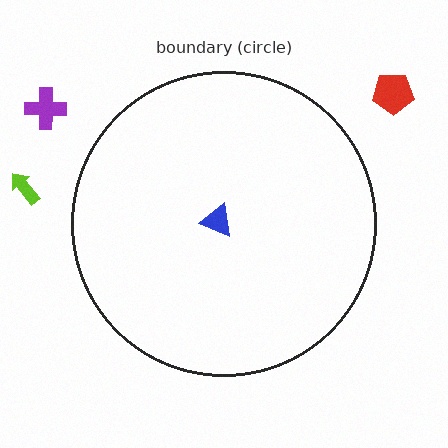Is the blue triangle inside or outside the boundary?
Inside.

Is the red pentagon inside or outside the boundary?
Outside.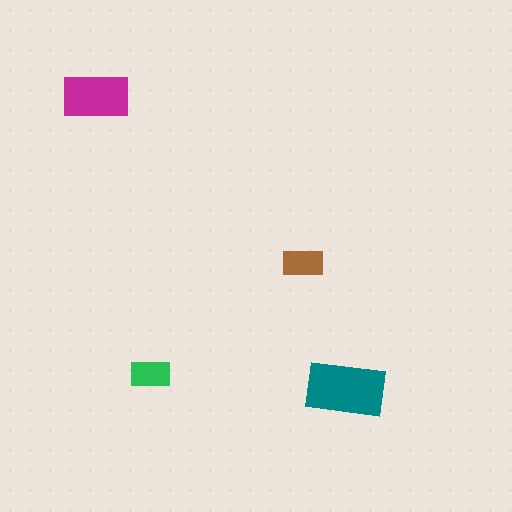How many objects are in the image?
There are 4 objects in the image.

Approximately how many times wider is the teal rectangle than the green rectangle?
About 2 times wider.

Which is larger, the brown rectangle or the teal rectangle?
The teal one.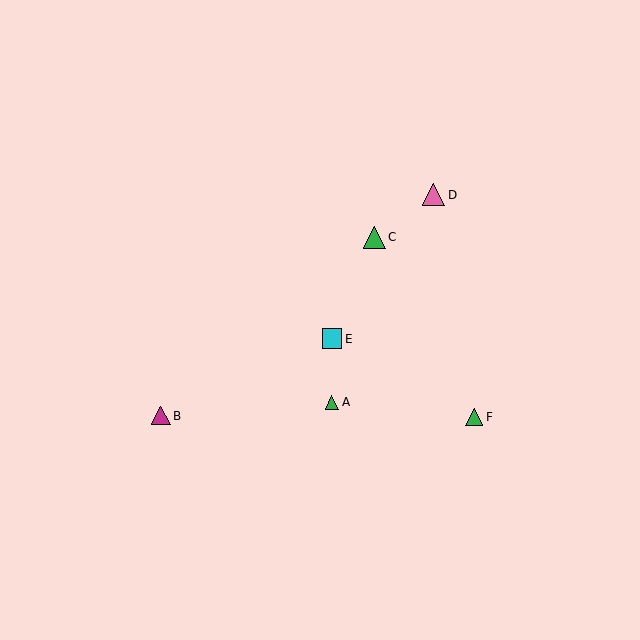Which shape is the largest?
The green triangle (labeled C) is the largest.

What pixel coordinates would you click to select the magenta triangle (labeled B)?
Click at (161, 416) to select the magenta triangle B.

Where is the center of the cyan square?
The center of the cyan square is at (332, 339).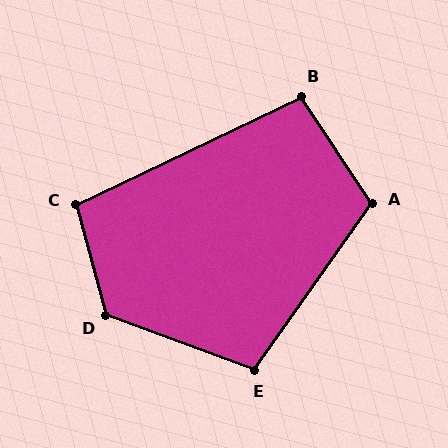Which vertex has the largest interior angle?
D, at approximately 125 degrees.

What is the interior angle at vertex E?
Approximately 105 degrees (obtuse).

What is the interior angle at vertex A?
Approximately 112 degrees (obtuse).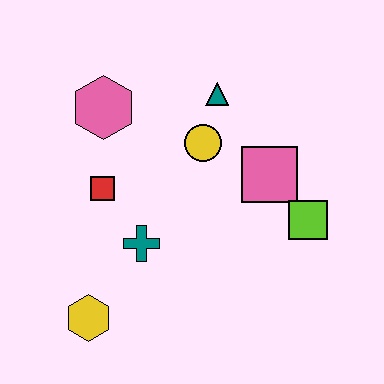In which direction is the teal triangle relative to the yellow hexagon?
The teal triangle is above the yellow hexagon.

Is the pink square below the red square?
No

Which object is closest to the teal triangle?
The yellow circle is closest to the teal triangle.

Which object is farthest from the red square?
The lime square is farthest from the red square.